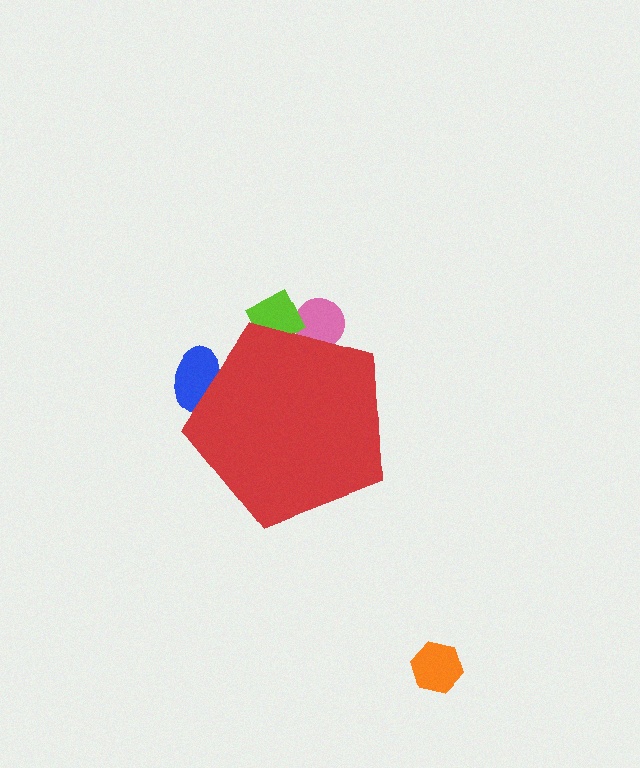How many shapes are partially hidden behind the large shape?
3 shapes are partially hidden.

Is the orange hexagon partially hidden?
No, the orange hexagon is fully visible.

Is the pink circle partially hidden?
Yes, the pink circle is partially hidden behind the red pentagon.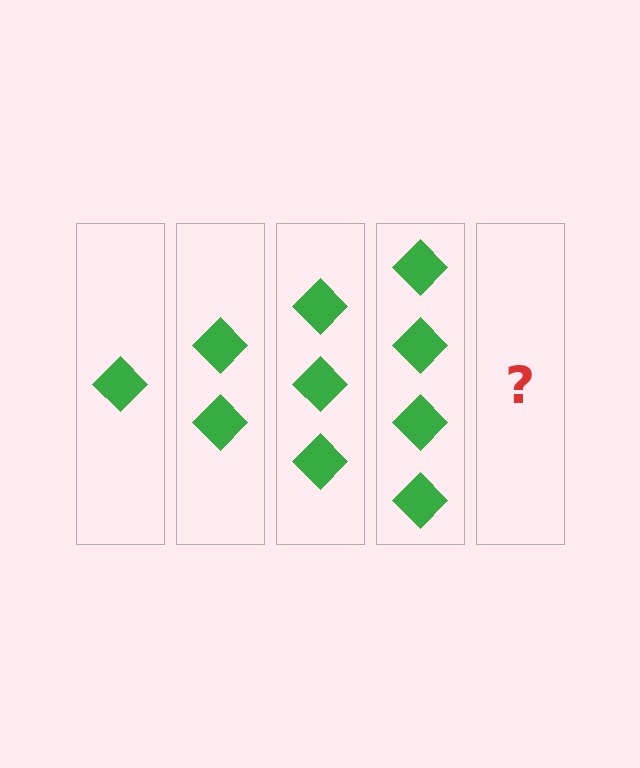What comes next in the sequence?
The next element should be 5 diamonds.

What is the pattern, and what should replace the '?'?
The pattern is that each step adds one more diamond. The '?' should be 5 diamonds.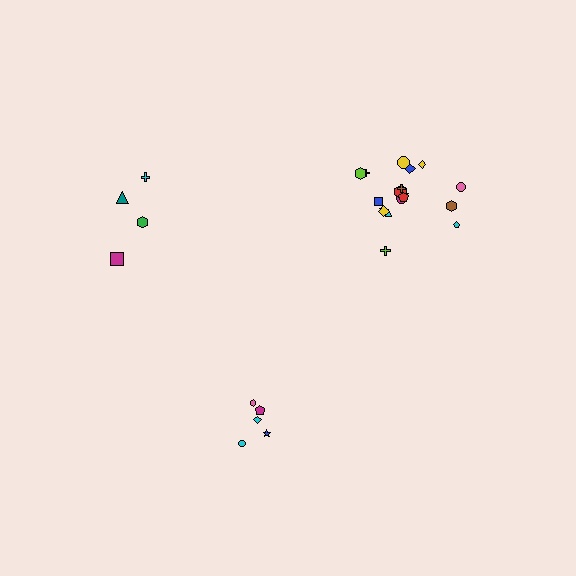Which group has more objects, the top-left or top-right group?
The top-right group.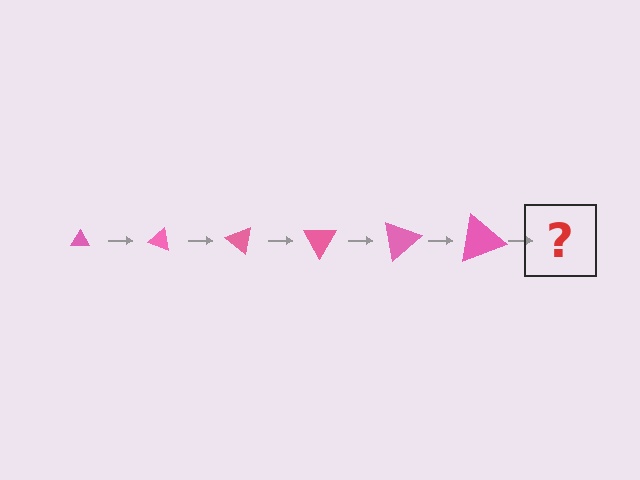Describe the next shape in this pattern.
It should be a triangle, larger than the previous one and rotated 120 degrees from the start.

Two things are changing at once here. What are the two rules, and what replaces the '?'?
The two rules are that the triangle grows larger each step and it rotates 20 degrees each step. The '?' should be a triangle, larger than the previous one and rotated 120 degrees from the start.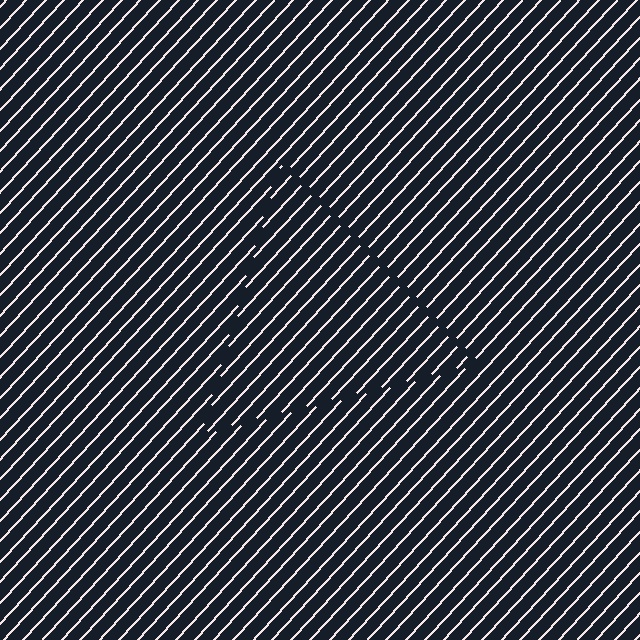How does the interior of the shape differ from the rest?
The interior of the shape contains the same grating, shifted by half a period — the contour is defined by the phase discontinuity where line-ends from the inner and outer gratings abut.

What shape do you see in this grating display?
An illusory triangle. The interior of the shape contains the same grating, shifted by half a period — the contour is defined by the phase discontinuity where line-ends from the inner and outer gratings abut.